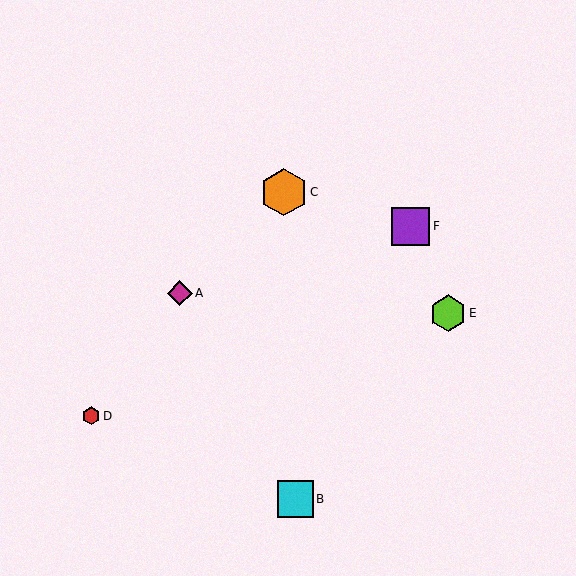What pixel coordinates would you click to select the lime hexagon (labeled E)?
Click at (448, 314) to select the lime hexagon E.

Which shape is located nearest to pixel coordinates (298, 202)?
The orange hexagon (labeled C) at (283, 192) is nearest to that location.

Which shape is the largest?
The orange hexagon (labeled C) is the largest.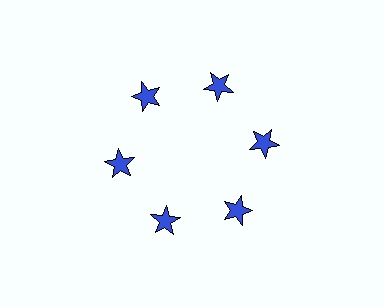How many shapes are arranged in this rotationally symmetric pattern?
There are 6 shapes, arranged in 6 groups of 1.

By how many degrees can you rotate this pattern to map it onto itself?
The pattern maps onto itself every 60 degrees of rotation.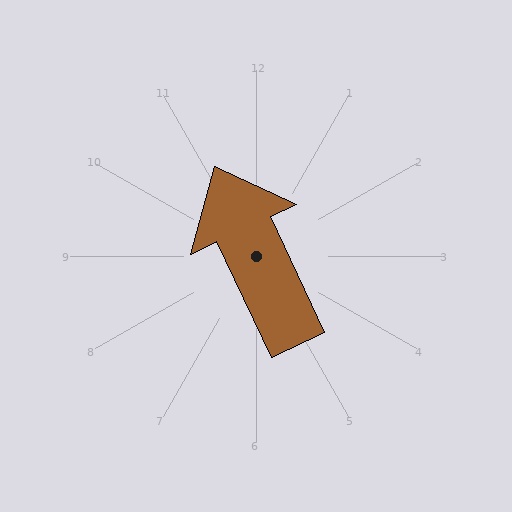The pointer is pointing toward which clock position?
Roughly 11 o'clock.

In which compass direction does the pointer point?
Northwest.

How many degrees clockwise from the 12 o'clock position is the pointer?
Approximately 335 degrees.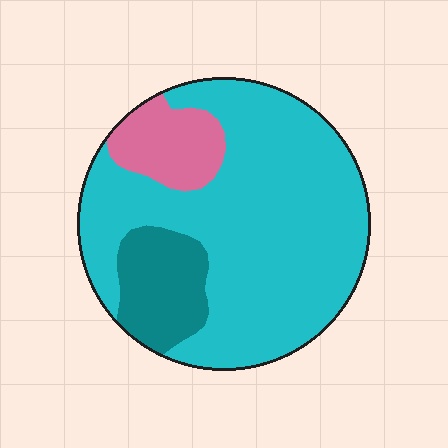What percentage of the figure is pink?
Pink takes up less than a sixth of the figure.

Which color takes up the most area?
Cyan, at roughly 75%.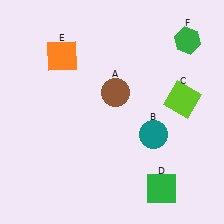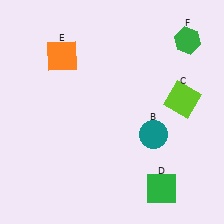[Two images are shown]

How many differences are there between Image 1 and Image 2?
There is 1 difference between the two images.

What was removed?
The brown circle (A) was removed in Image 2.